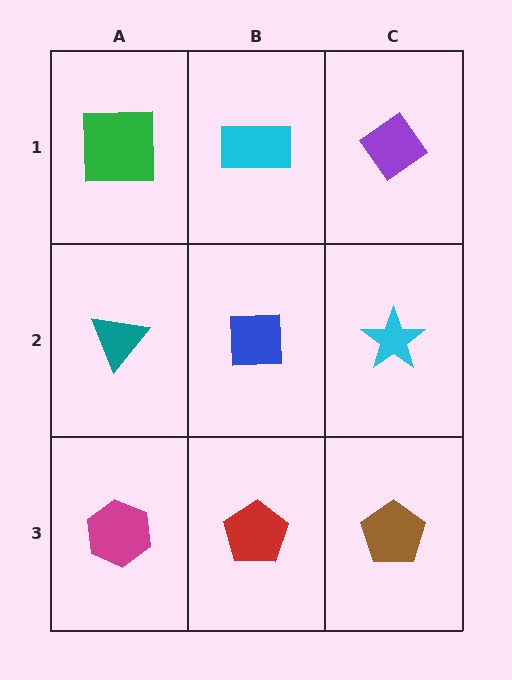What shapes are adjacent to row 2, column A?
A green square (row 1, column A), a magenta hexagon (row 3, column A), a blue square (row 2, column B).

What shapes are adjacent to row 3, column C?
A cyan star (row 2, column C), a red pentagon (row 3, column B).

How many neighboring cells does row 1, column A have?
2.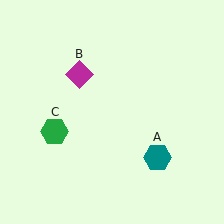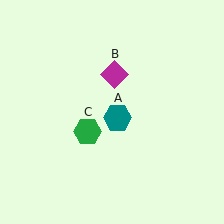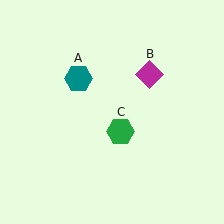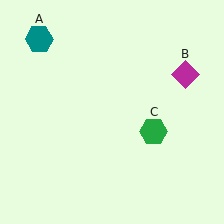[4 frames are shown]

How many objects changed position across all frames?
3 objects changed position: teal hexagon (object A), magenta diamond (object B), green hexagon (object C).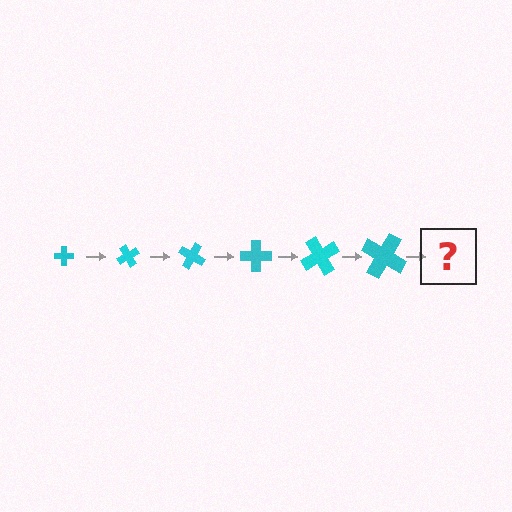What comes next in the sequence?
The next element should be a cross, larger than the previous one and rotated 360 degrees from the start.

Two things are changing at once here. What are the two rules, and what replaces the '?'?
The two rules are that the cross grows larger each step and it rotates 60 degrees each step. The '?' should be a cross, larger than the previous one and rotated 360 degrees from the start.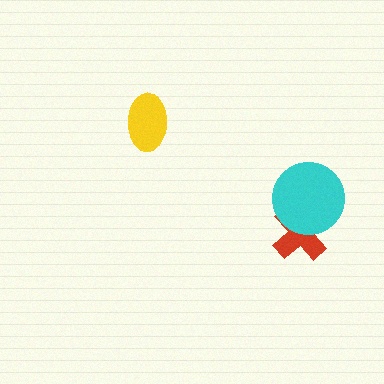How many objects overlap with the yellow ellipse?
0 objects overlap with the yellow ellipse.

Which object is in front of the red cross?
The cyan circle is in front of the red cross.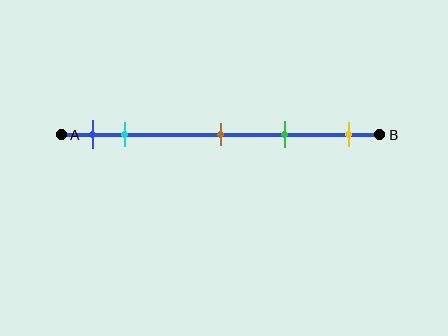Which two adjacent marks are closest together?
The blue and cyan marks are the closest adjacent pair.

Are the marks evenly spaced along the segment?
No, the marks are not evenly spaced.